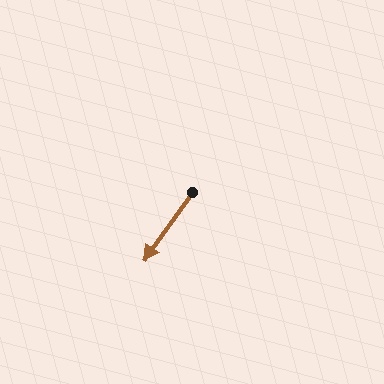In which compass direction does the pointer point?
Southwest.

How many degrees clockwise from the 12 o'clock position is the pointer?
Approximately 215 degrees.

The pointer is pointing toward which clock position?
Roughly 7 o'clock.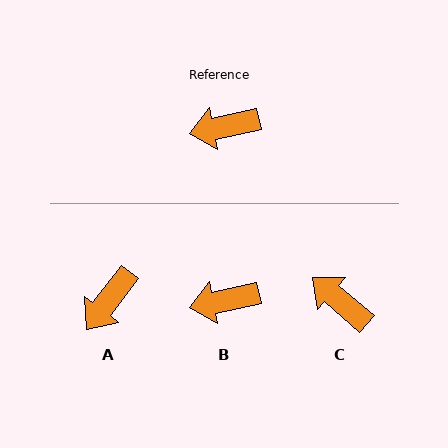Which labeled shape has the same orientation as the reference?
B.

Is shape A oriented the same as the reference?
No, it is off by about 41 degrees.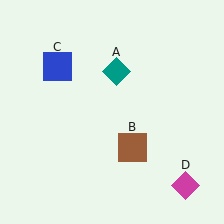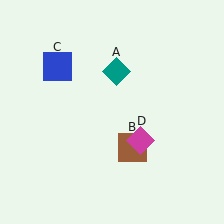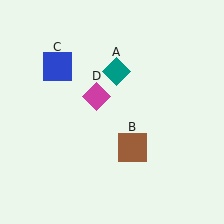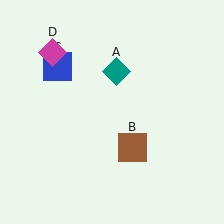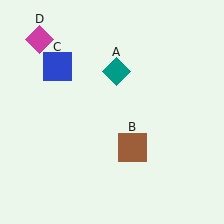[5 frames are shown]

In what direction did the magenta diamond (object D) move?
The magenta diamond (object D) moved up and to the left.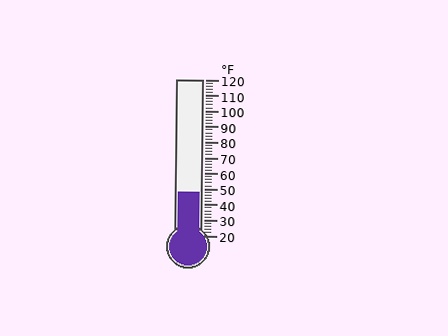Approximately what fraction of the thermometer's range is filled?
The thermometer is filled to approximately 30% of its range.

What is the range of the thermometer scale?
The thermometer scale ranges from 20°F to 120°F.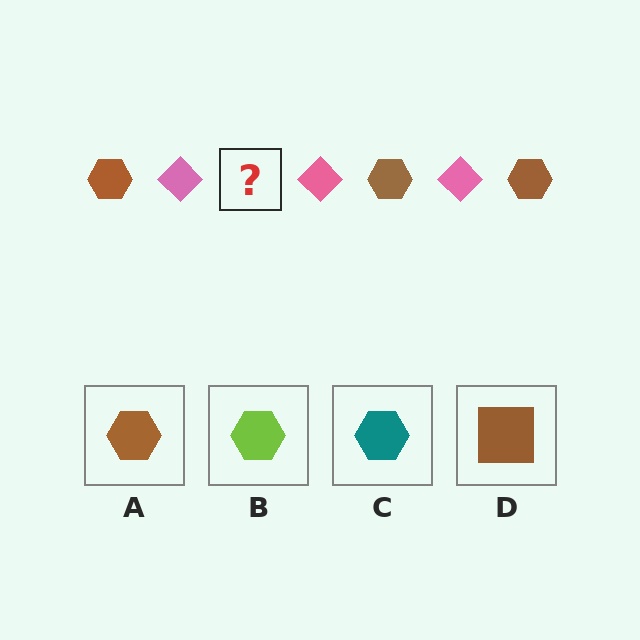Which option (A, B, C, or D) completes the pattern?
A.